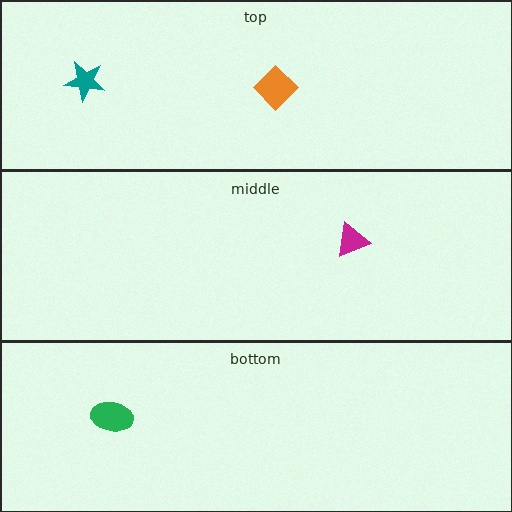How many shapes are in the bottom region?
1.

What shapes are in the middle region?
The magenta triangle.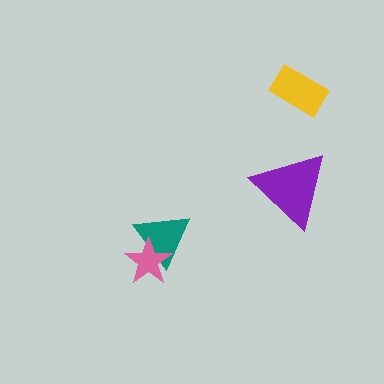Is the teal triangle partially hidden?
Yes, it is partially covered by another shape.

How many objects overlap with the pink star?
1 object overlaps with the pink star.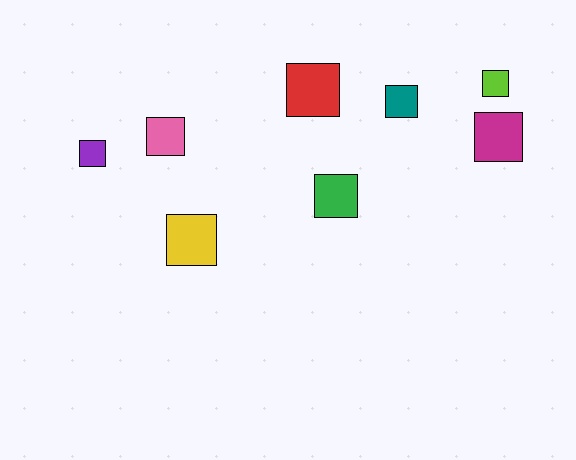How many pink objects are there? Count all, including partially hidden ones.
There is 1 pink object.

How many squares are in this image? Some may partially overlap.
There are 8 squares.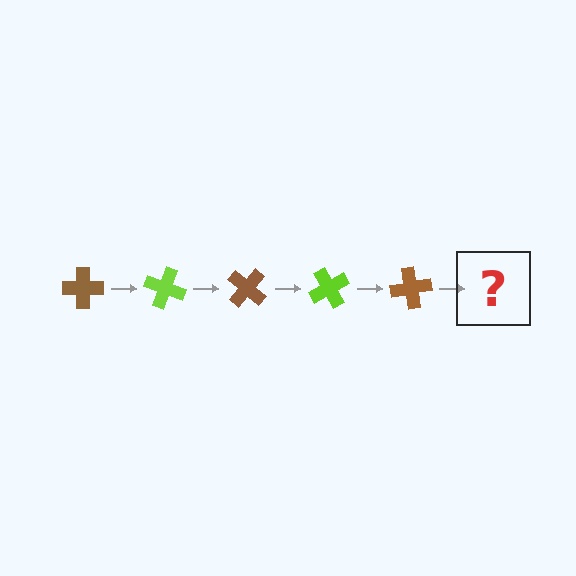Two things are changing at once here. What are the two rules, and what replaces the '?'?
The two rules are that it rotates 20 degrees each step and the color cycles through brown and lime. The '?' should be a lime cross, rotated 100 degrees from the start.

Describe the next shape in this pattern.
It should be a lime cross, rotated 100 degrees from the start.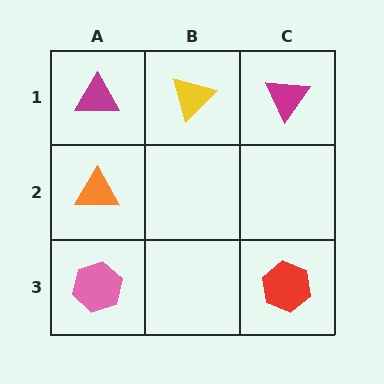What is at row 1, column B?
A yellow triangle.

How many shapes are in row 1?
3 shapes.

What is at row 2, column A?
An orange triangle.